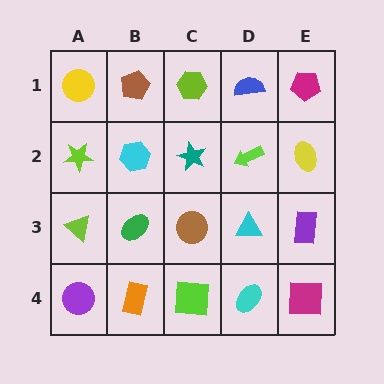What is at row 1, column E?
A magenta pentagon.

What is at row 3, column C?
A brown circle.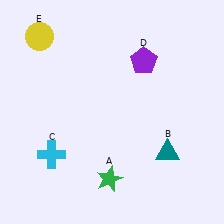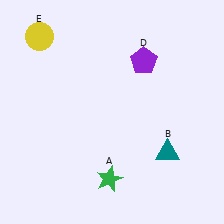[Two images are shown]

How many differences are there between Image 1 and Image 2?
There is 1 difference between the two images.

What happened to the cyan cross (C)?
The cyan cross (C) was removed in Image 2. It was in the bottom-left area of Image 1.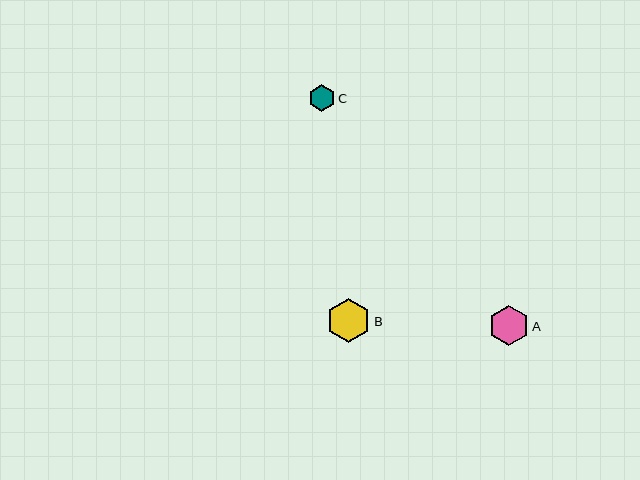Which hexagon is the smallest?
Hexagon C is the smallest with a size of approximately 27 pixels.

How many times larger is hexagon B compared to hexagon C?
Hexagon B is approximately 1.6 times the size of hexagon C.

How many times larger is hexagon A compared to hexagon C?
Hexagon A is approximately 1.5 times the size of hexagon C.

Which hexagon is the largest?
Hexagon B is the largest with a size of approximately 44 pixels.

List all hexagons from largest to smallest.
From largest to smallest: B, A, C.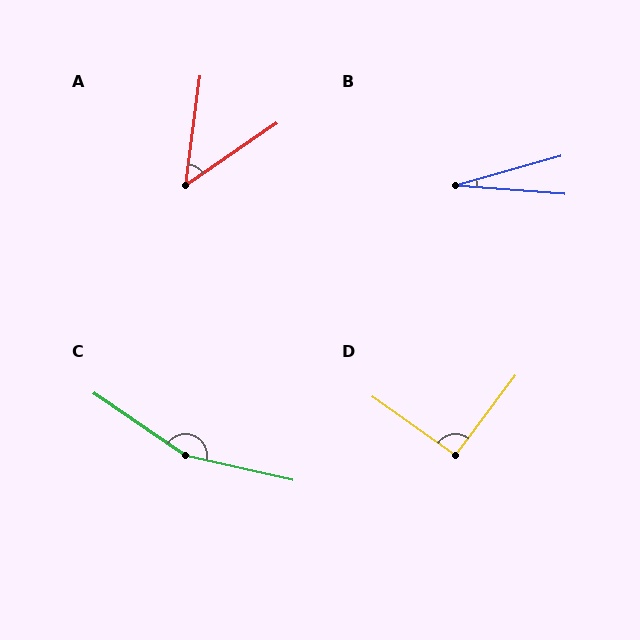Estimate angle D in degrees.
Approximately 92 degrees.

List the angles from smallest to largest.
B (20°), A (48°), D (92°), C (158°).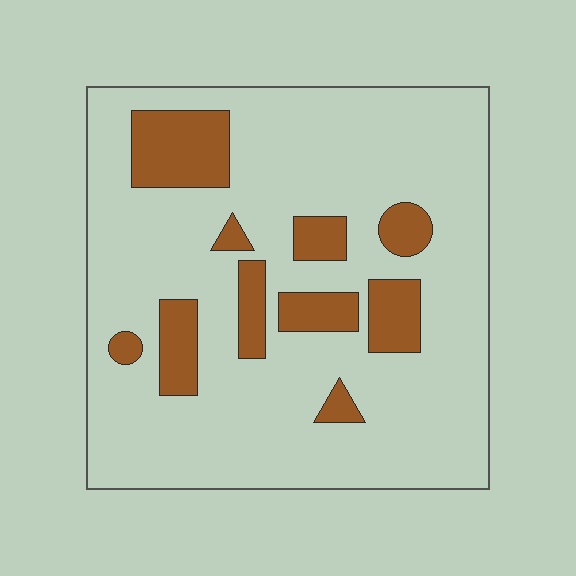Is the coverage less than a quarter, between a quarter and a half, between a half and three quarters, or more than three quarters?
Less than a quarter.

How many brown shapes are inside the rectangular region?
10.